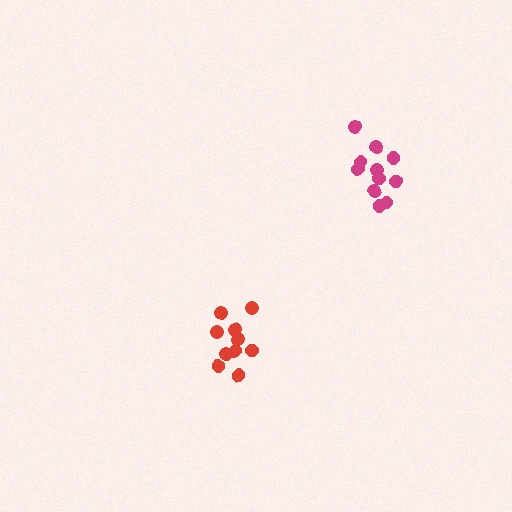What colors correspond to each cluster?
The clusters are colored: red, magenta.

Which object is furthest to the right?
The magenta cluster is rightmost.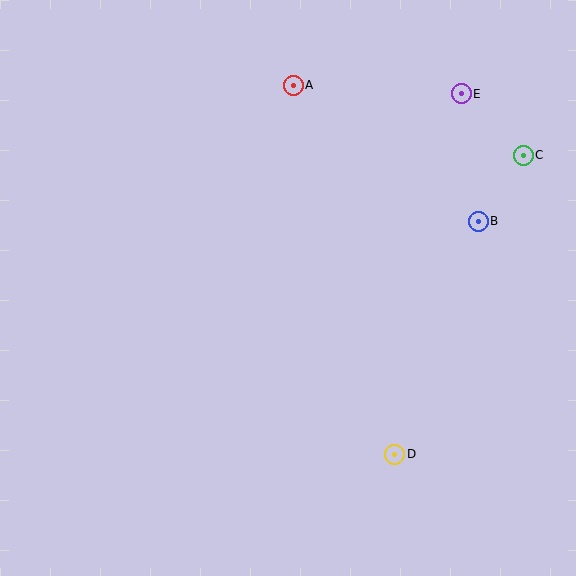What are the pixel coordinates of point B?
Point B is at (478, 221).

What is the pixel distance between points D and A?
The distance between D and A is 383 pixels.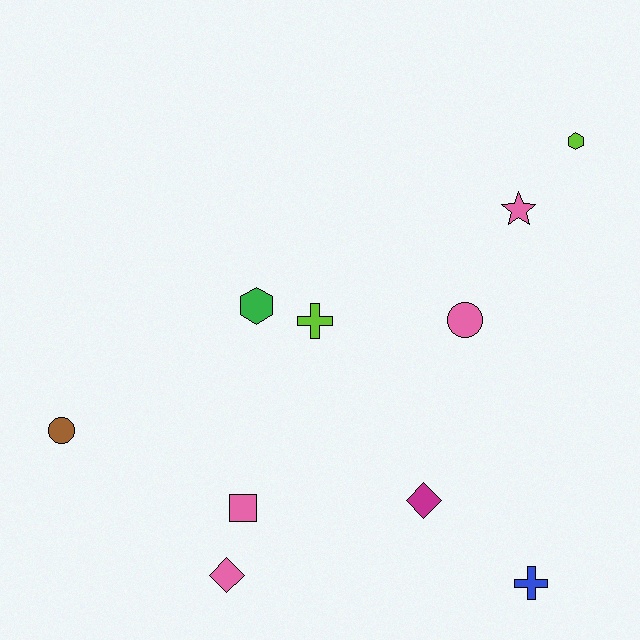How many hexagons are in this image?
There are 2 hexagons.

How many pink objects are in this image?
There are 4 pink objects.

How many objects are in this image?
There are 10 objects.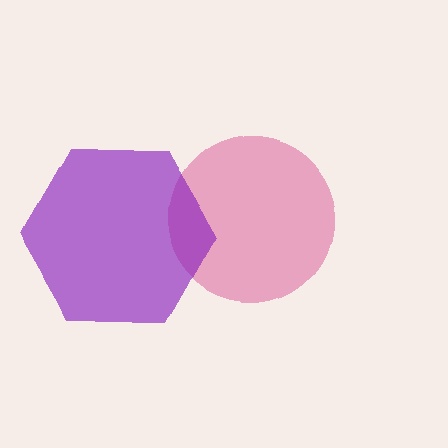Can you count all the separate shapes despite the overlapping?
Yes, there are 2 separate shapes.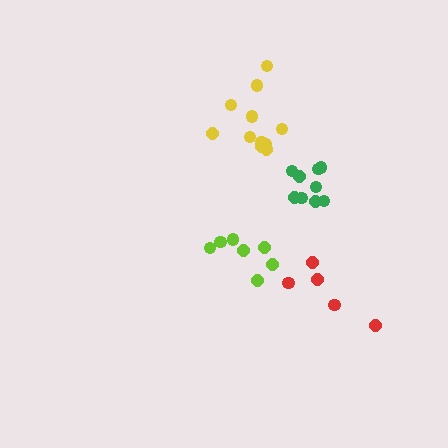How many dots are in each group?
Group 1: 7 dots, Group 2: 5 dots, Group 3: 9 dots, Group 4: 11 dots (32 total).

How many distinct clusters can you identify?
There are 4 distinct clusters.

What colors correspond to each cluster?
The clusters are colored: lime, red, green, yellow.